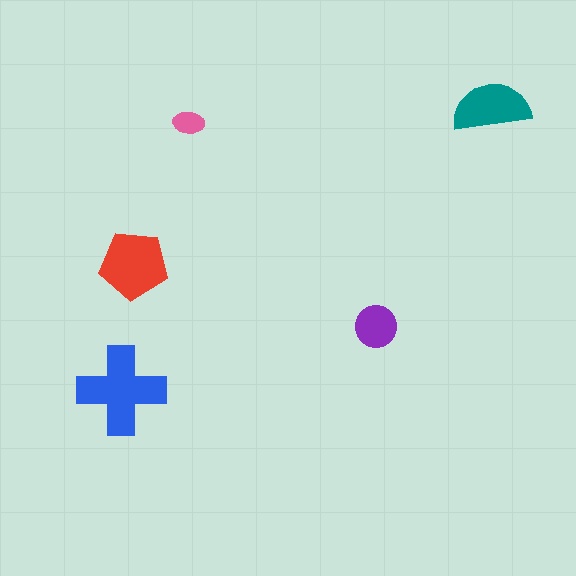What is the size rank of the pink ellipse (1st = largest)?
5th.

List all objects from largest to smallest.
The blue cross, the red pentagon, the teal semicircle, the purple circle, the pink ellipse.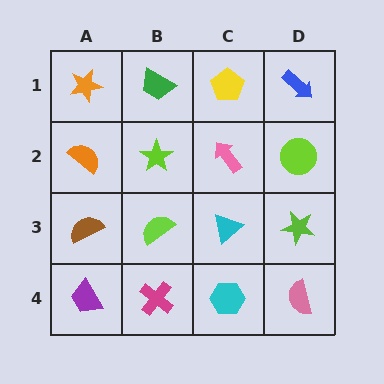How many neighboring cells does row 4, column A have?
2.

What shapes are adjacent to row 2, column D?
A blue arrow (row 1, column D), a lime star (row 3, column D), a pink arrow (row 2, column C).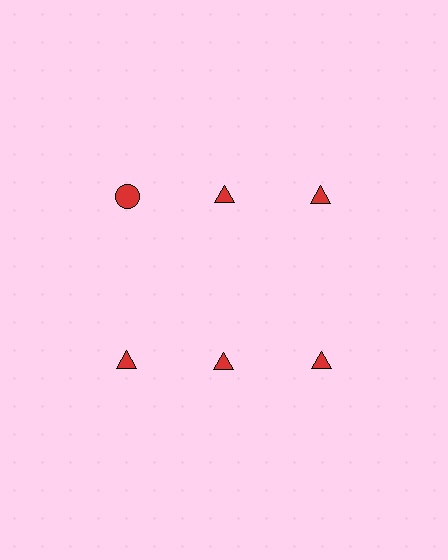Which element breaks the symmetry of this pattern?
The red circle in the top row, leftmost column breaks the symmetry. All other shapes are red triangles.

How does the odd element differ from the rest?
It has a different shape: circle instead of triangle.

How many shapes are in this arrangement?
There are 6 shapes arranged in a grid pattern.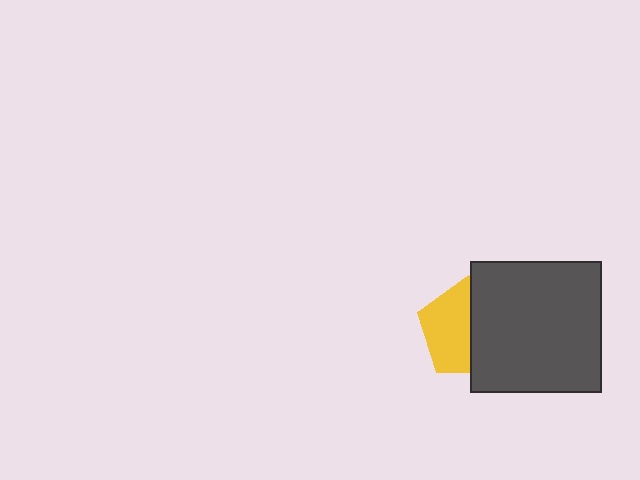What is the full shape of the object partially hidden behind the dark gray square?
The partially hidden object is a yellow pentagon.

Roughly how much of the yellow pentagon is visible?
About half of it is visible (roughly 52%).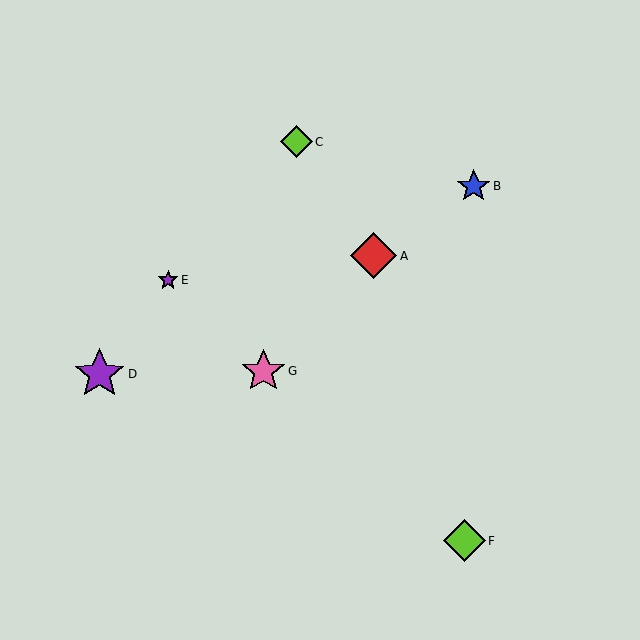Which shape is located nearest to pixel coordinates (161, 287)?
The purple star (labeled E) at (168, 280) is nearest to that location.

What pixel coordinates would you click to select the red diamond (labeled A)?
Click at (374, 256) to select the red diamond A.